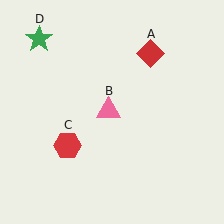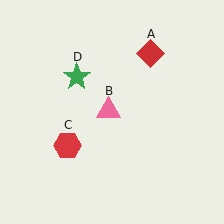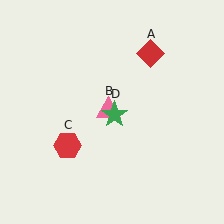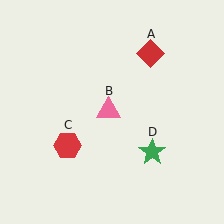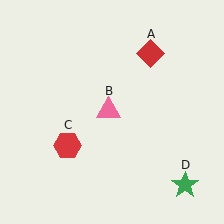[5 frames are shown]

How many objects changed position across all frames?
1 object changed position: green star (object D).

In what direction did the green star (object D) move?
The green star (object D) moved down and to the right.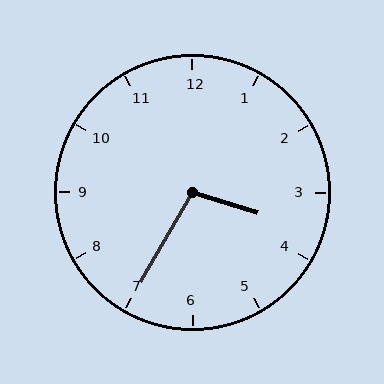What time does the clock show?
3:35.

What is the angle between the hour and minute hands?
Approximately 102 degrees.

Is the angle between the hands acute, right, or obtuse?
It is obtuse.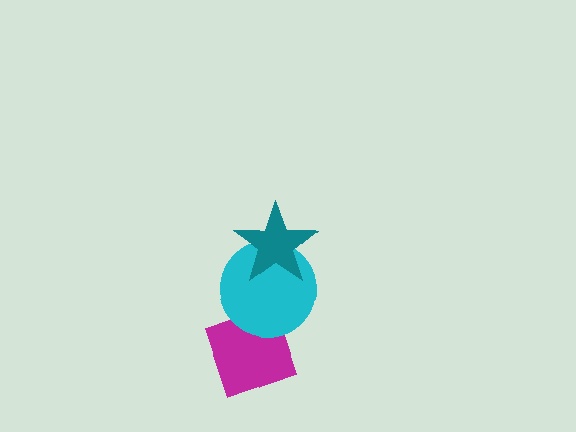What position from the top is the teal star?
The teal star is 1st from the top.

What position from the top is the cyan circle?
The cyan circle is 2nd from the top.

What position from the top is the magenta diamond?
The magenta diamond is 3rd from the top.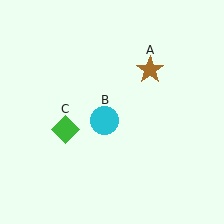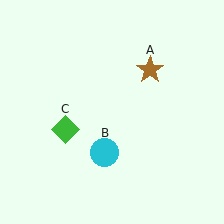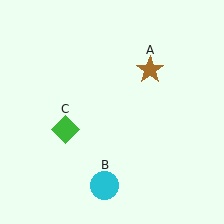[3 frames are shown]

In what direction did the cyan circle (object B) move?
The cyan circle (object B) moved down.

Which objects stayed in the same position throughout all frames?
Brown star (object A) and green diamond (object C) remained stationary.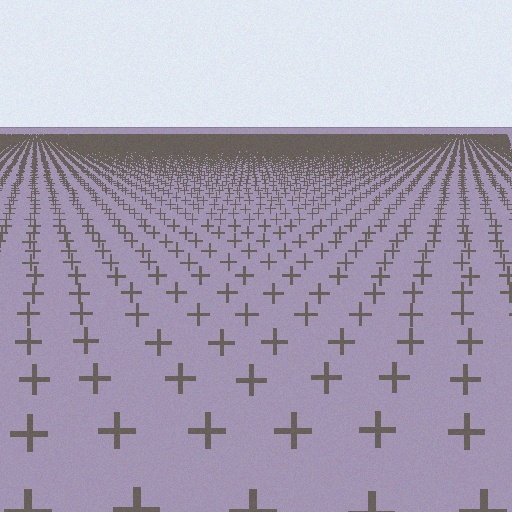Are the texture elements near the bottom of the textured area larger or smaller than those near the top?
Larger. Near the bottom, elements are closer to the viewer and appear at a bigger on-screen size.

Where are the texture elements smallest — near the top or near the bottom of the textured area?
Near the top.